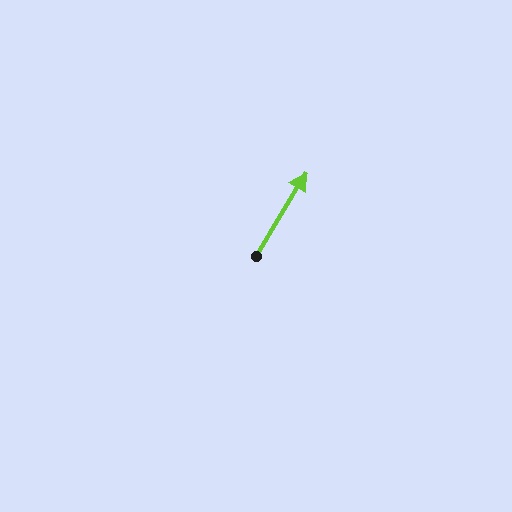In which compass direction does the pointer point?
Northeast.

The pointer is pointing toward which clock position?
Roughly 1 o'clock.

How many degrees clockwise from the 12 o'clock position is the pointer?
Approximately 31 degrees.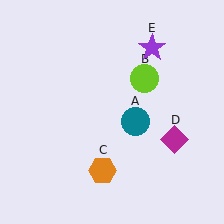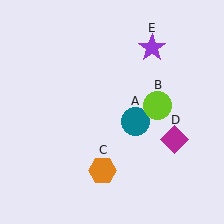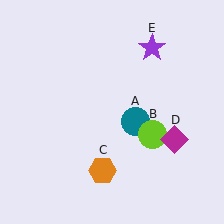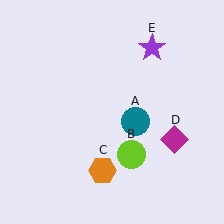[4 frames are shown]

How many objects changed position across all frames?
1 object changed position: lime circle (object B).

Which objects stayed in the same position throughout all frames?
Teal circle (object A) and orange hexagon (object C) and magenta diamond (object D) and purple star (object E) remained stationary.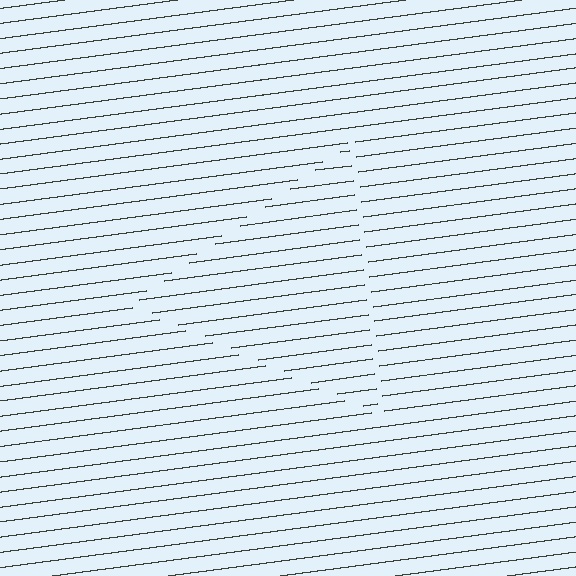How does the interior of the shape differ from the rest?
The interior of the shape contains the same grating, shifted by half a period — the contour is defined by the phase discontinuity where line-ends from the inner and outer gratings abut.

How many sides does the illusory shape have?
3 sides — the line-ends trace a triangle.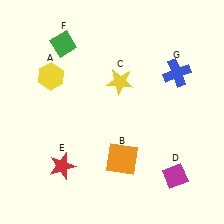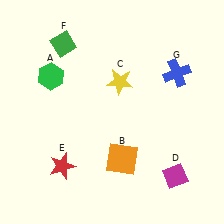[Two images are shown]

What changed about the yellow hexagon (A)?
In Image 1, A is yellow. In Image 2, it changed to green.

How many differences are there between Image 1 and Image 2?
There is 1 difference between the two images.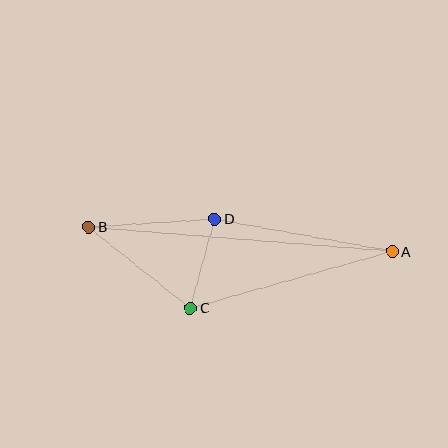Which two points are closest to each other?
Points C and D are closest to each other.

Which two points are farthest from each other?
Points A and B are farthest from each other.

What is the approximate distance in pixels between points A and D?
The distance between A and D is approximately 180 pixels.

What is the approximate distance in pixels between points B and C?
The distance between B and C is approximately 130 pixels.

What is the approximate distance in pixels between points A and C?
The distance between A and C is approximately 210 pixels.